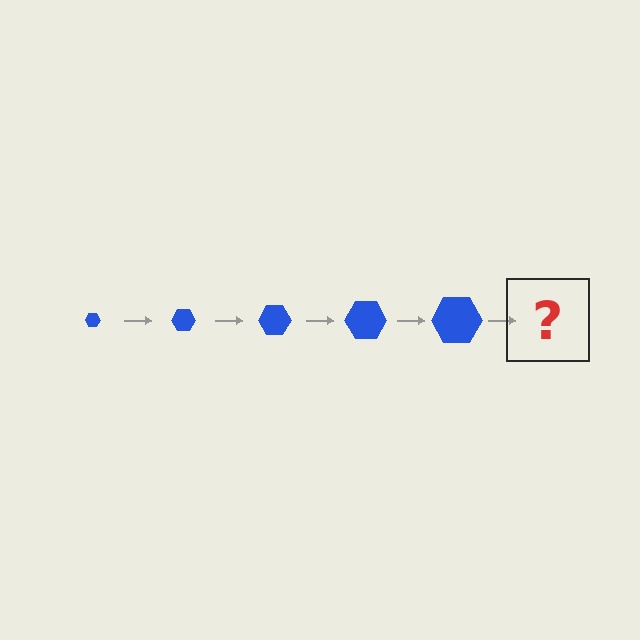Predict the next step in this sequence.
The next step is a blue hexagon, larger than the previous one.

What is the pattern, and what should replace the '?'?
The pattern is that the hexagon gets progressively larger each step. The '?' should be a blue hexagon, larger than the previous one.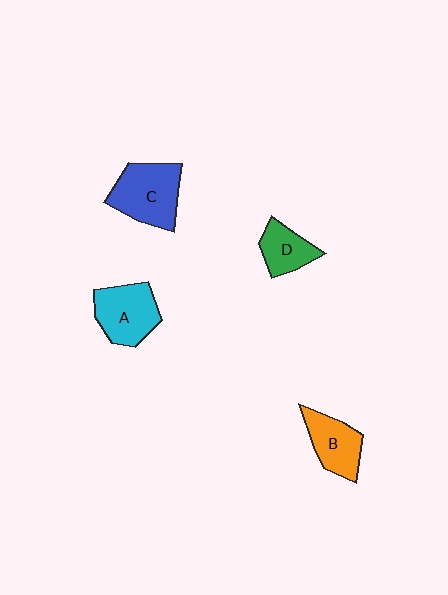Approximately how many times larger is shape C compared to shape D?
Approximately 1.7 times.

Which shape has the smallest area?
Shape D (green).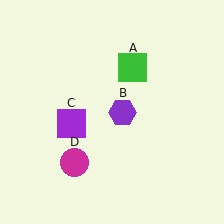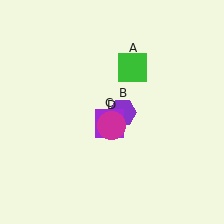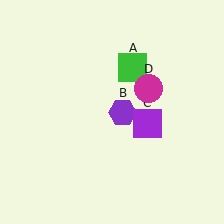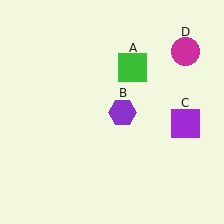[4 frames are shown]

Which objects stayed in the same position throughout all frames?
Green square (object A) and purple hexagon (object B) remained stationary.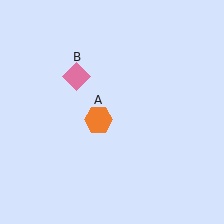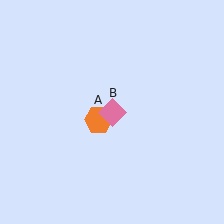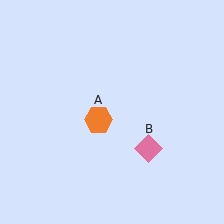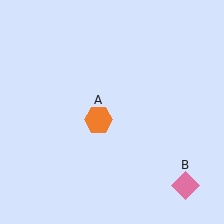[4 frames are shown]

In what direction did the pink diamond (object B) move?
The pink diamond (object B) moved down and to the right.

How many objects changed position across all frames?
1 object changed position: pink diamond (object B).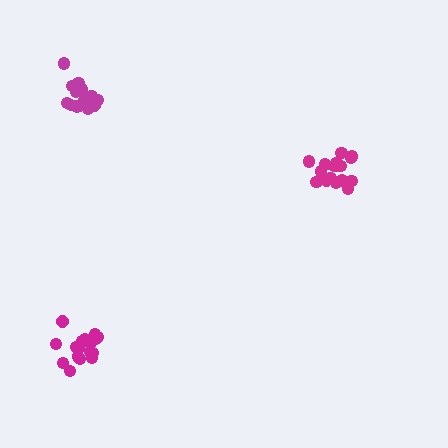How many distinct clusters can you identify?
There are 3 distinct clusters.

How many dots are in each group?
Group 1: 20 dots, Group 2: 18 dots, Group 3: 16 dots (54 total).